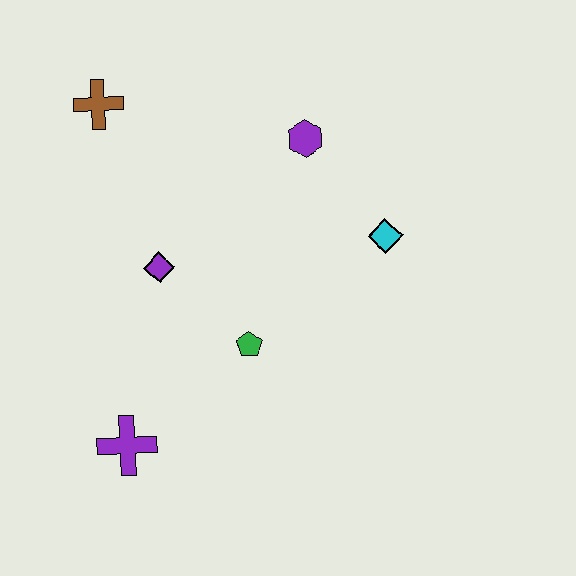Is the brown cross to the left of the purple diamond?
Yes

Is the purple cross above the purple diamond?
No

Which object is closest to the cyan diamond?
The purple hexagon is closest to the cyan diamond.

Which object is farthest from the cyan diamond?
The purple cross is farthest from the cyan diamond.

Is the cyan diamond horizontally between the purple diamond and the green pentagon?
No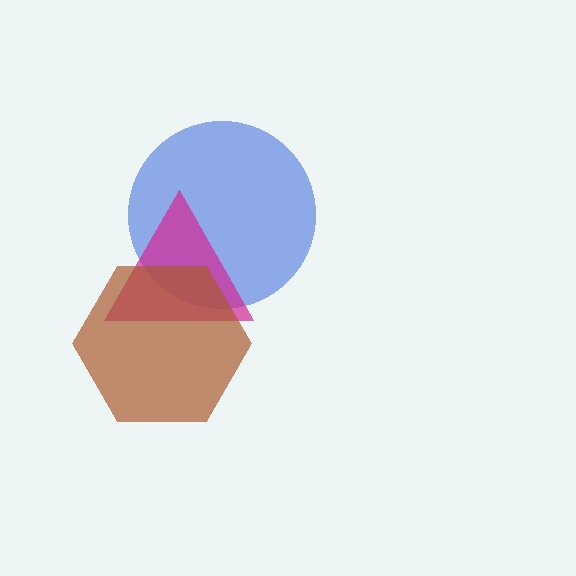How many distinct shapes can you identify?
There are 3 distinct shapes: a blue circle, a magenta triangle, a brown hexagon.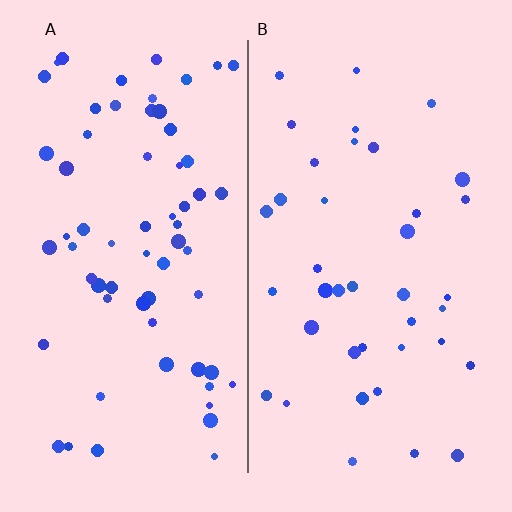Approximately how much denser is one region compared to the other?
Approximately 1.6× — region A over region B.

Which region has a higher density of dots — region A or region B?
A (the left).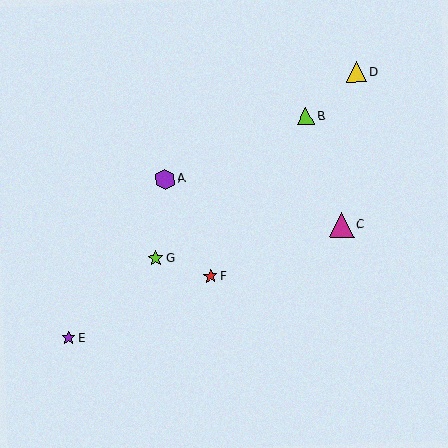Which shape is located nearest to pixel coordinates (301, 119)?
The lime triangle (labeled B) at (306, 116) is nearest to that location.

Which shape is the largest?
The magenta triangle (labeled C) is the largest.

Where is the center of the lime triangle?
The center of the lime triangle is at (306, 116).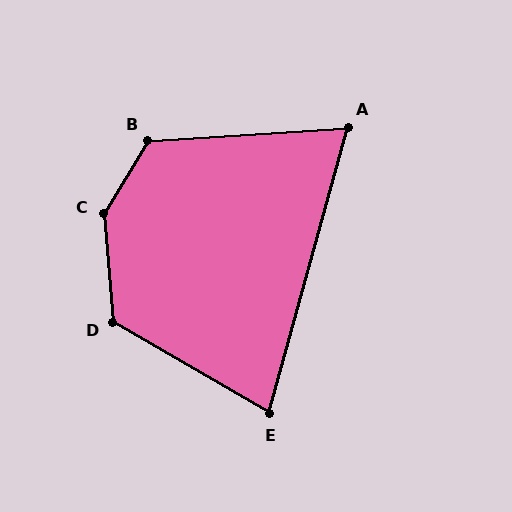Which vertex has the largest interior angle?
C, at approximately 144 degrees.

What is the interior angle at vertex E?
Approximately 75 degrees (acute).